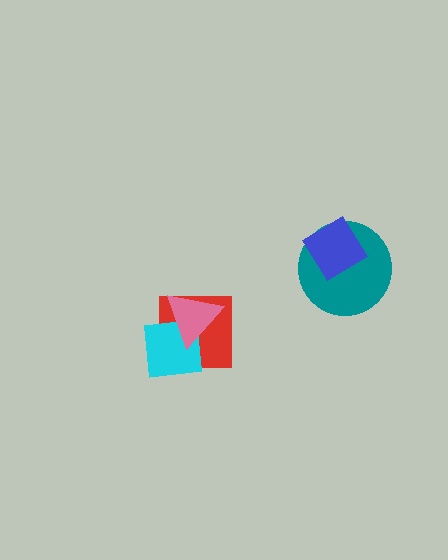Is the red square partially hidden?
Yes, it is partially covered by another shape.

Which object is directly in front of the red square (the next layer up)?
The cyan square is directly in front of the red square.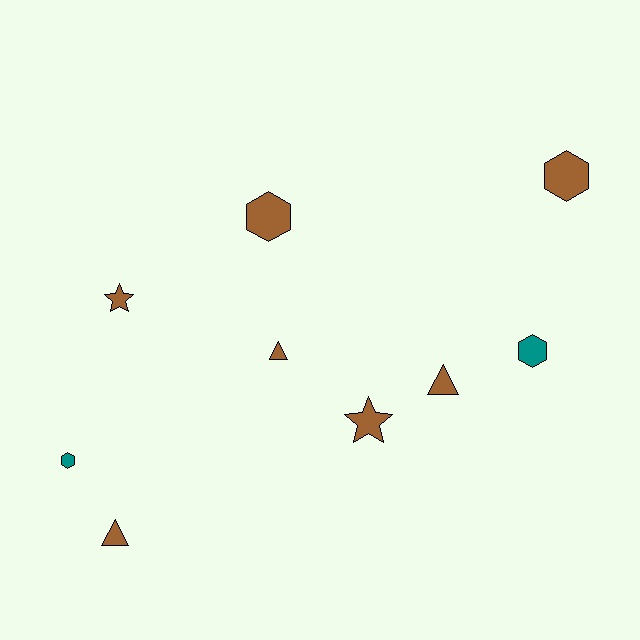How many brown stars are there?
There are 2 brown stars.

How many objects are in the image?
There are 9 objects.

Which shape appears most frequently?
Hexagon, with 4 objects.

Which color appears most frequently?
Brown, with 7 objects.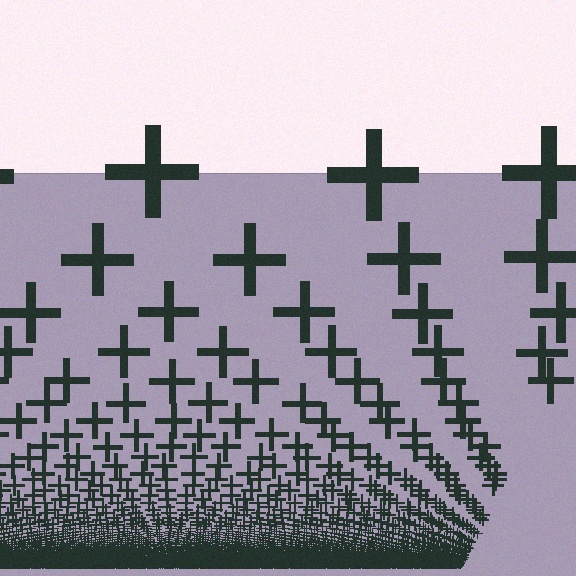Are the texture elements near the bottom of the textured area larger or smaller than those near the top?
Smaller. The gradient is inverted — elements near the bottom are smaller and denser.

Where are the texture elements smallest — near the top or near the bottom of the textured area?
Near the bottom.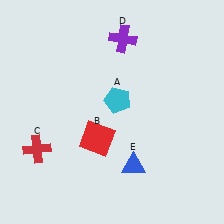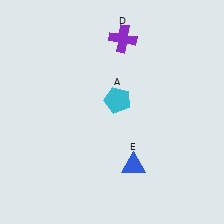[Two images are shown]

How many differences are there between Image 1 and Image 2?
There are 2 differences between the two images.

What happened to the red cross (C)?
The red cross (C) was removed in Image 2. It was in the bottom-left area of Image 1.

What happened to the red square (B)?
The red square (B) was removed in Image 2. It was in the bottom-left area of Image 1.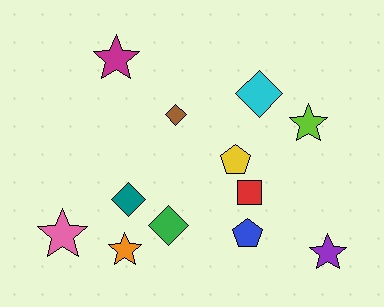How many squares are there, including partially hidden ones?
There is 1 square.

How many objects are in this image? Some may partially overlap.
There are 12 objects.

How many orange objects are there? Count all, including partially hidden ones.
There is 1 orange object.